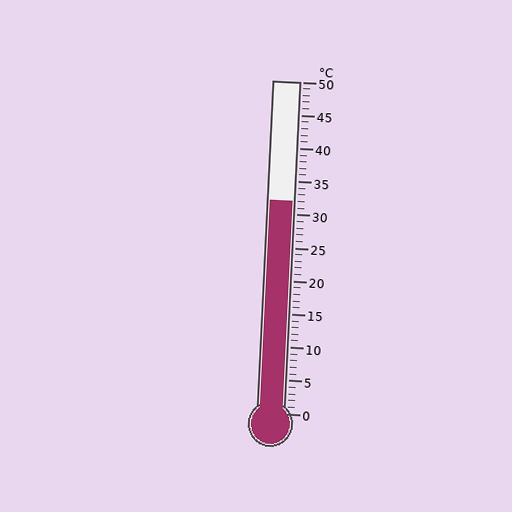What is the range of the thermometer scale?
The thermometer scale ranges from 0°C to 50°C.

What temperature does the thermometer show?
The thermometer shows approximately 32°C.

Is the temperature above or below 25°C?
The temperature is above 25°C.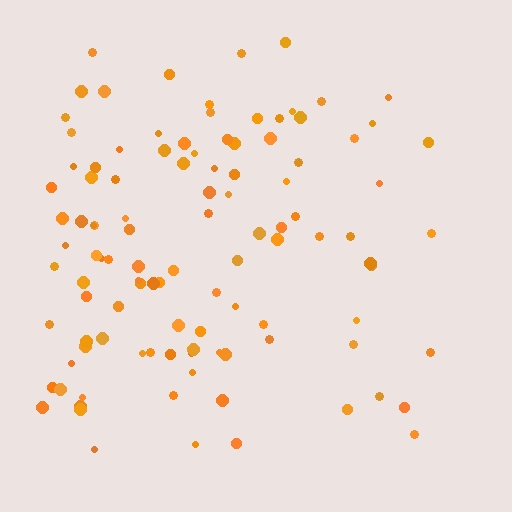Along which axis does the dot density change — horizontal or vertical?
Horizontal.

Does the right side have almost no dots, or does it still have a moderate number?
Still a moderate number, just noticeably fewer than the left.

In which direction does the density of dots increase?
From right to left, with the left side densest.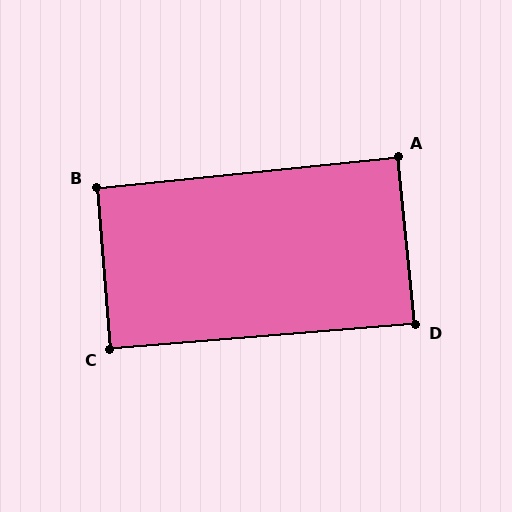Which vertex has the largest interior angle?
B, at approximately 91 degrees.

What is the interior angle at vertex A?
Approximately 90 degrees (approximately right).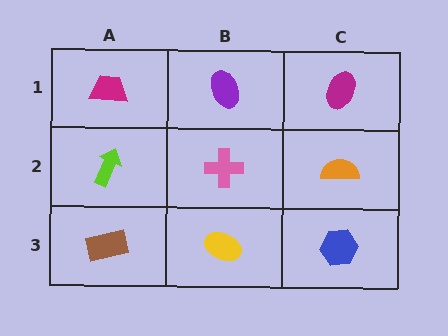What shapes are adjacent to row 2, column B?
A purple ellipse (row 1, column B), a yellow ellipse (row 3, column B), a lime arrow (row 2, column A), an orange semicircle (row 2, column C).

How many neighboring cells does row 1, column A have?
2.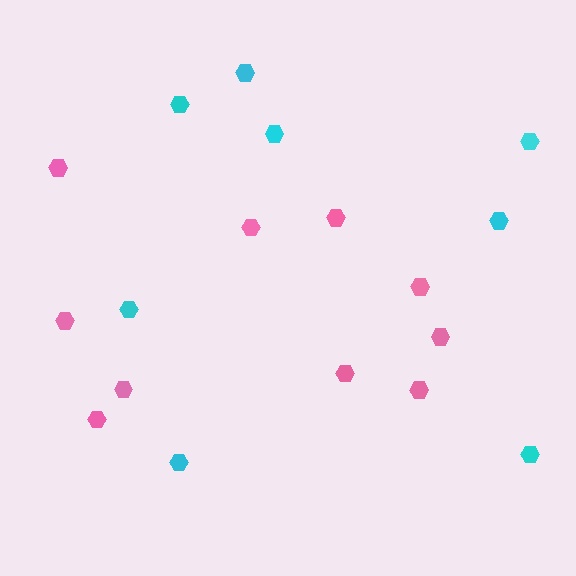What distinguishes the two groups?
There are 2 groups: one group of cyan hexagons (8) and one group of pink hexagons (10).